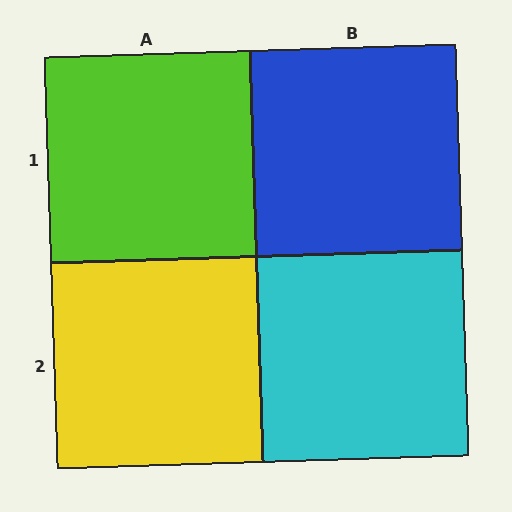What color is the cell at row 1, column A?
Lime.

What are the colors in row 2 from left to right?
Yellow, cyan.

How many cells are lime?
1 cell is lime.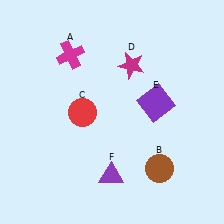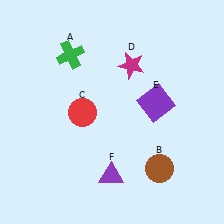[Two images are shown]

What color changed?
The cross (A) changed from magenta in Image 1 to green in Image 2.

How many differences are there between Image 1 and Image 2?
There is 1 difference between the two images.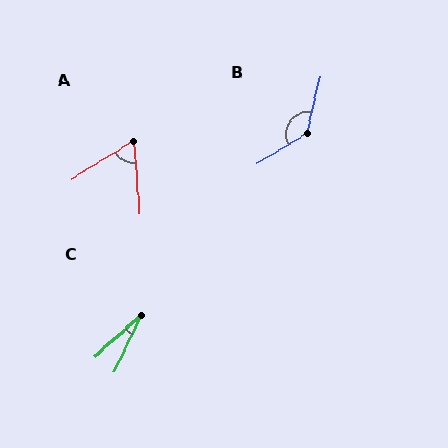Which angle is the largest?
B, at approximately 135 degrees.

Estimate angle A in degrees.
Approximately 63 degrees.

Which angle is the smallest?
C, at approximately 23 degrees.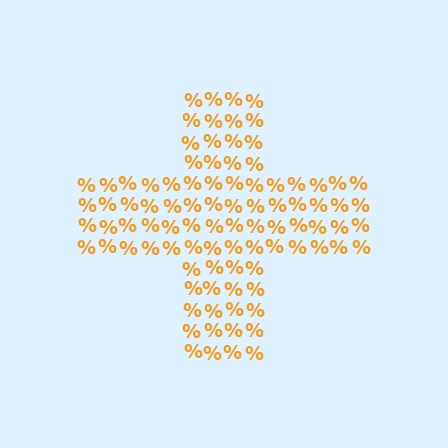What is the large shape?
The large shape is a cross.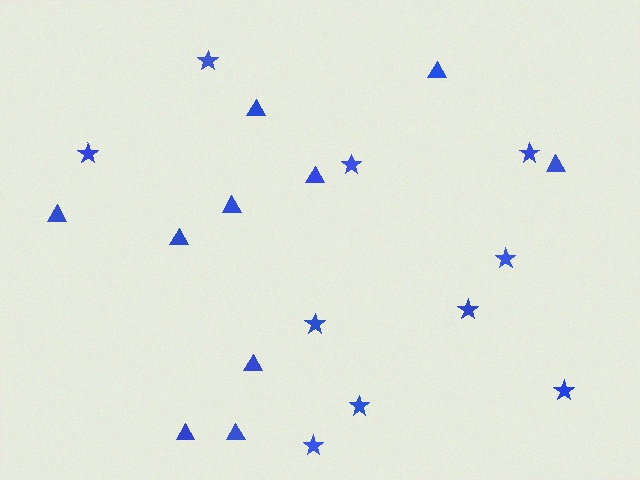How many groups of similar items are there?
There are 2 groups: one group of stars (10) and one group of triangles (10).